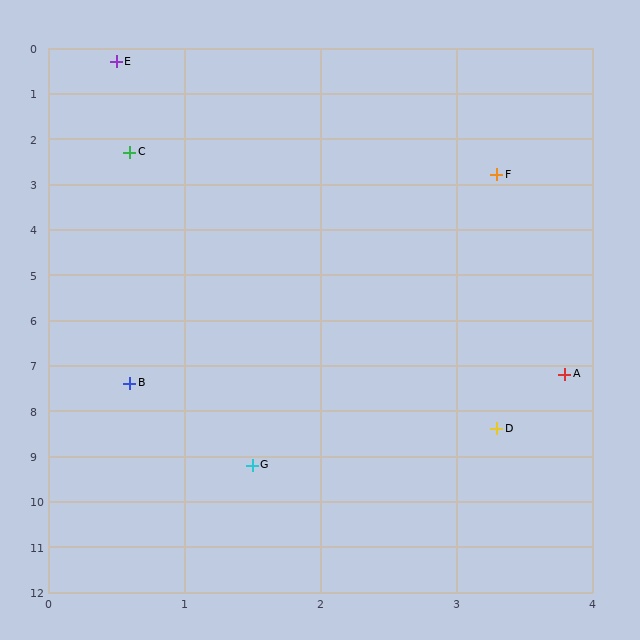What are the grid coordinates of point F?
Point F is at approximately (3.3, 2.8).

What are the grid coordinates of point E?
Point E is at approximately (0.5, 0.3).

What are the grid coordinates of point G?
Point G is at approximately (1.5, 9.2).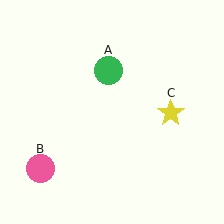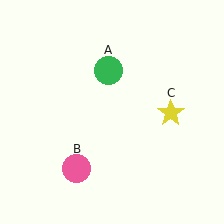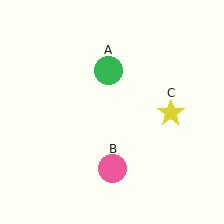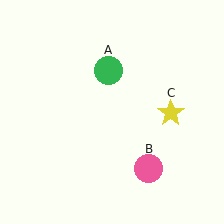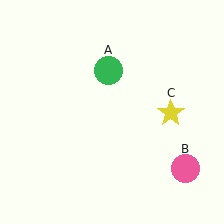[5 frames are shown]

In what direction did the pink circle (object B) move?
The pink circle (object B) moved right.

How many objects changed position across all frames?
1 object changed position: pink circle (object B).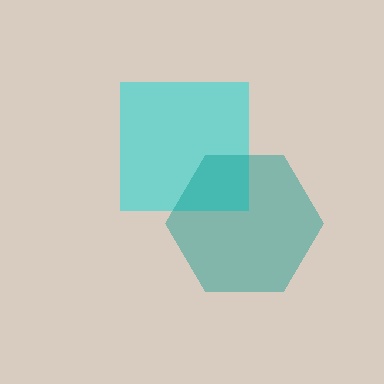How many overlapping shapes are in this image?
There are 2 overlapping shapes in the image.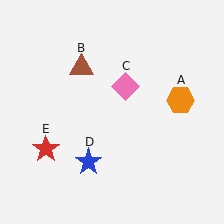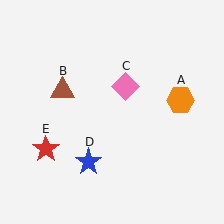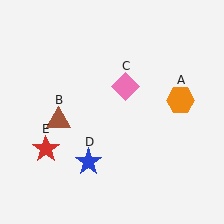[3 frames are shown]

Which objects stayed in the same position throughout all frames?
Orange hexagon (object A) and pink diamond (object C) and blue star (object D) and red star (object E) remained stationary.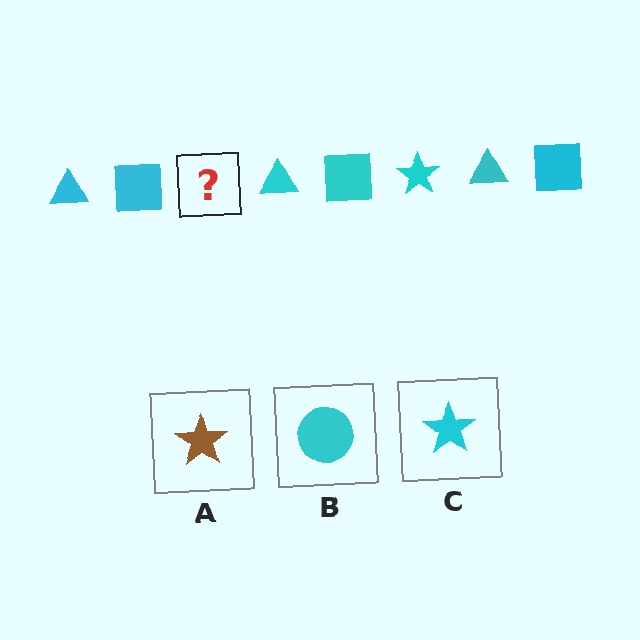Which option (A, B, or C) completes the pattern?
C.